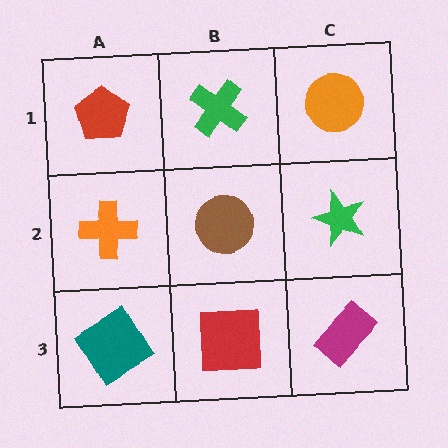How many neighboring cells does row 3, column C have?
2.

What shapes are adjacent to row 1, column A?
An orange cross (row 2, column A), a green cross (row 1, column B).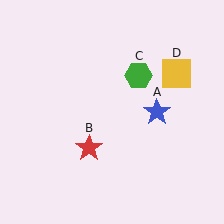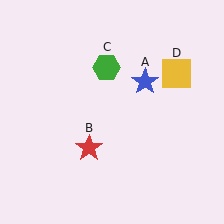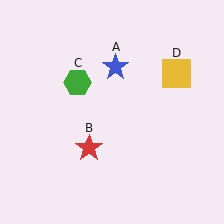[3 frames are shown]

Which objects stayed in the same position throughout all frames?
Red star (object B) and yellow square (object D) remained stationary.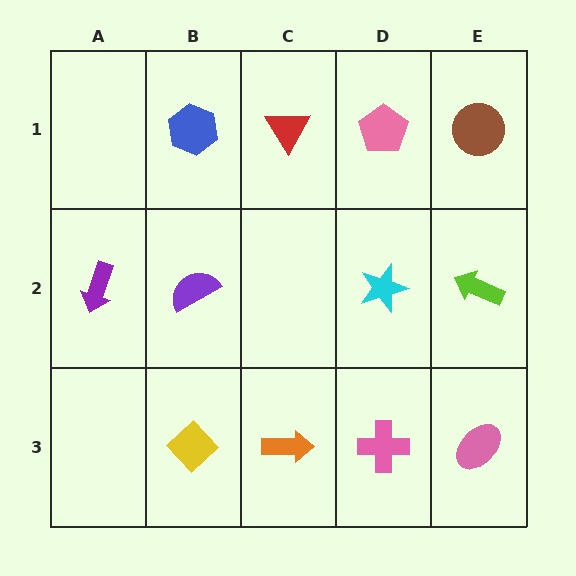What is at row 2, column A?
A purple arrow.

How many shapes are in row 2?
4 shapes.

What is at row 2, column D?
A cyan star.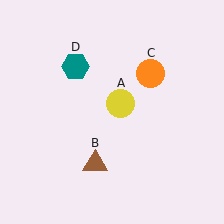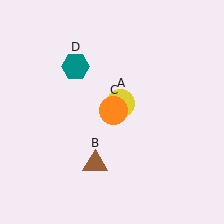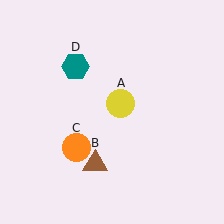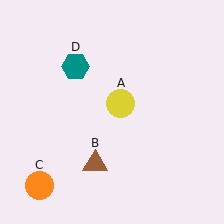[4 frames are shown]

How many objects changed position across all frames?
1 object changed position: orange circle (object C).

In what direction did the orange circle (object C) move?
The orange circle (object C) moved down and to the left.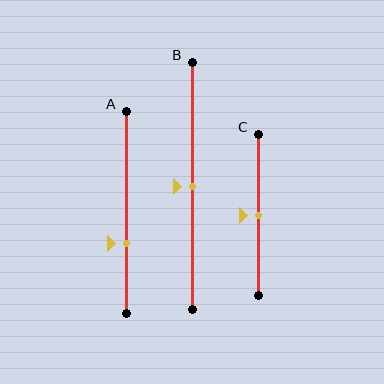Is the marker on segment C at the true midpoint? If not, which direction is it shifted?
Yes, the marker on segment C is at the true midpoint.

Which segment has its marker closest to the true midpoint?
Segment B has its marker closest to the true midpoint.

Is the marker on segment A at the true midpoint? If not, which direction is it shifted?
No, the marker on segment A is shifted downward by about 16% of the segment length.